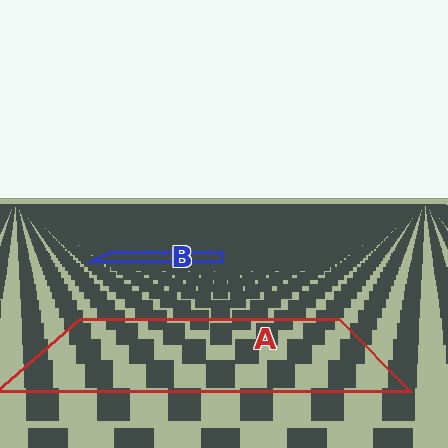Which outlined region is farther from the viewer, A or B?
Region B is farther from the viewer — the texture elements inside it appear smaller and more densely packed.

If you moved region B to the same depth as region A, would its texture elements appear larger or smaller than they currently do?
They would appear larger. At a closer depth, the same texture elements are projected at a bigger on-screen size.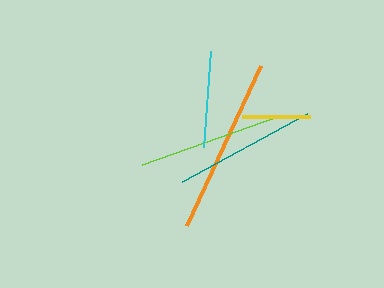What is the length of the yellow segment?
The yellow segment is approximately 68 pixels long.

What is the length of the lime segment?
The lime segment is approximately 146 pixels long.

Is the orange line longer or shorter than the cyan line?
The orange line is longer than the cyan line.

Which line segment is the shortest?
The yellow line is the shortest at approximately 68 pixels.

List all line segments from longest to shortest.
From longest to shortest: orange, lime, teal, cyan, yellow.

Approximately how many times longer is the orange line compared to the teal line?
The orange line is approximately 1.2 times the length of the teal line.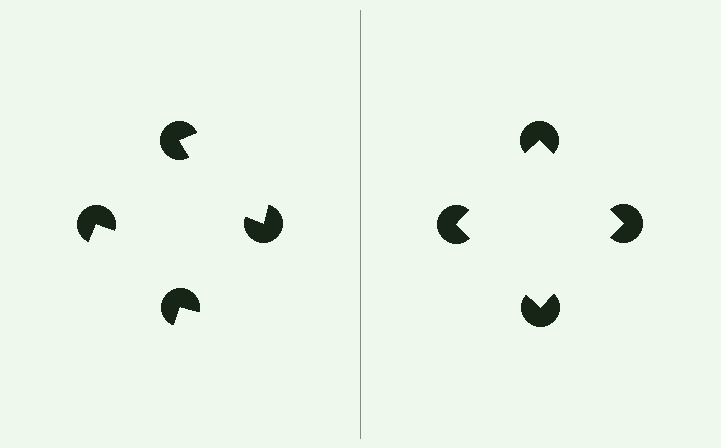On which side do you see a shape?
An illusory square appears on the right side. On the left side the wedge cuts are rotated, so no coherent shape forms.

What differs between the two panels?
The pac-man discs are positioned identically on both sides; only the wedge orientations differ. On the right they align to a square; on the left they are misaligned.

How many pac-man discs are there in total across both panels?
8 — 4 on each side.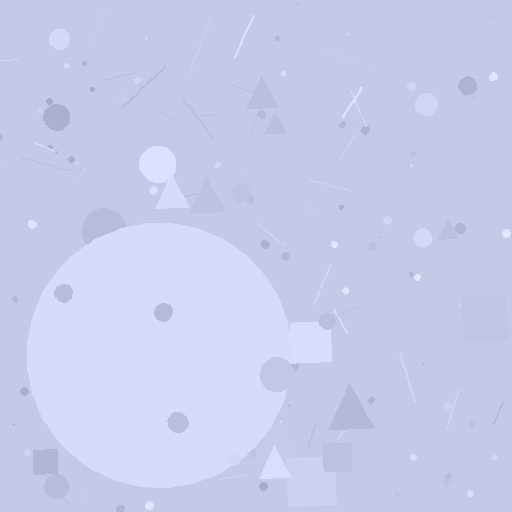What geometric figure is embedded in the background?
A circle is embedded in the background.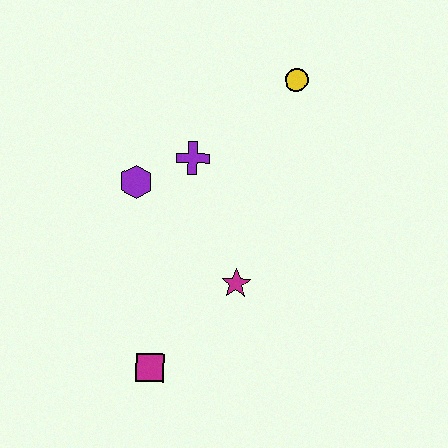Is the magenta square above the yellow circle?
No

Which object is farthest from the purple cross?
The magenta square is farthest from the purple cross.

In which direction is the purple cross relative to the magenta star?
The purple cross is above the magenta star.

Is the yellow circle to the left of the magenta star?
No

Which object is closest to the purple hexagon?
The purple cross is closest to the purple hexagon.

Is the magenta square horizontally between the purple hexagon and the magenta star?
Yes